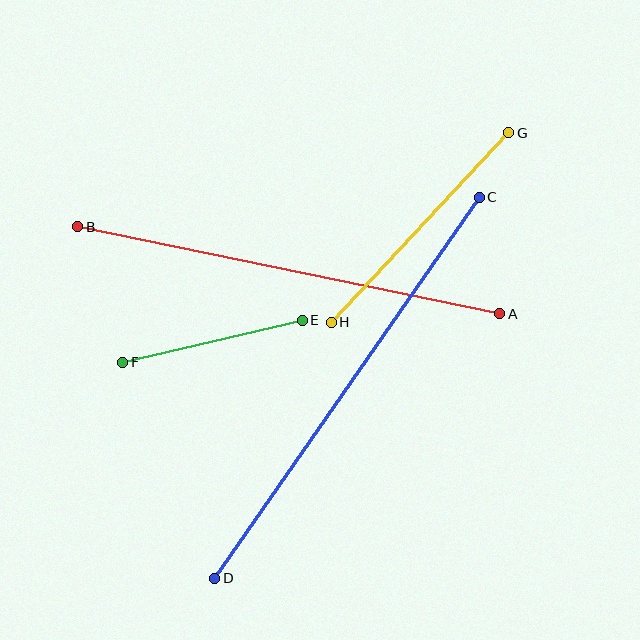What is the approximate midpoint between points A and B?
The midpoint is at approximately (289, 270) pixels.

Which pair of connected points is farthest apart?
Points C and D are farthest apart.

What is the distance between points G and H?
The distance is approximately 260 pixels.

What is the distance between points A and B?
The distance is approximately 431 pixels.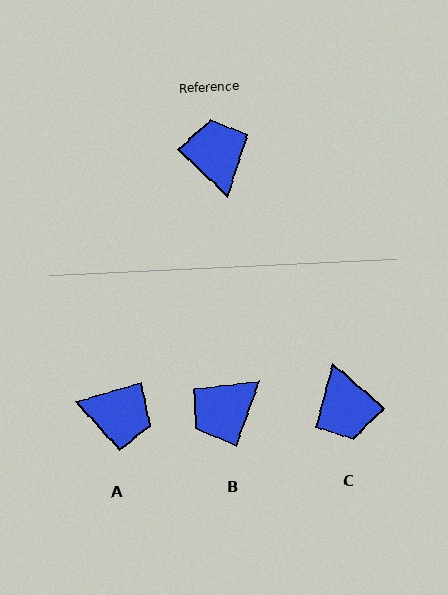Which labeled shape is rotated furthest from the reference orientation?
C, about 177 degrees away.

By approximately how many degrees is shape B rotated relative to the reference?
Approximately 114 degrees counter-clockwise.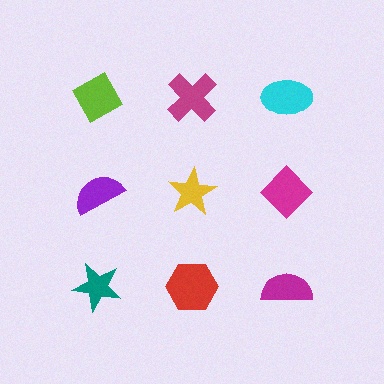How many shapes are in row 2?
3 shapes.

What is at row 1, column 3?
A cyan ellipse.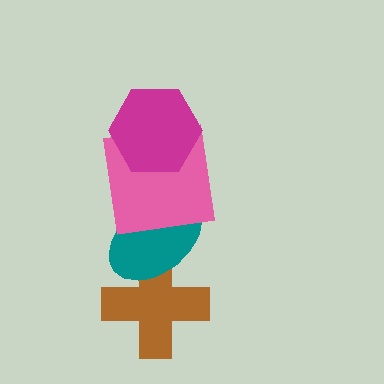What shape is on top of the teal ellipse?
The pink square is on top of the teal ellipse.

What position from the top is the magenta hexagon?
The magenta hexagon is 1st from the top.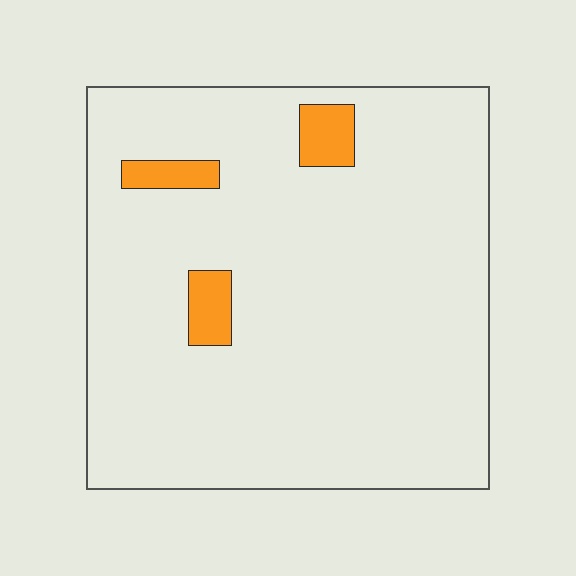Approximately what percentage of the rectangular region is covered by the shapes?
Approximately 5%.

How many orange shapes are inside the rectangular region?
3.